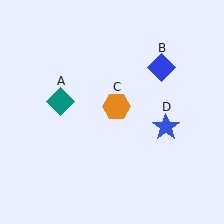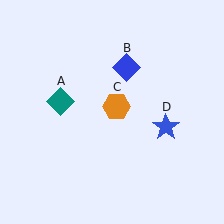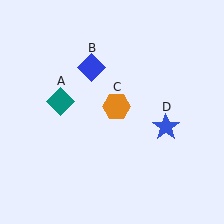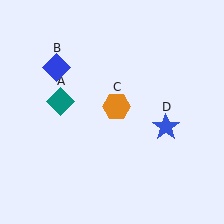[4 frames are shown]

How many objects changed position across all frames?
1 object changed position: blue diamond (object B).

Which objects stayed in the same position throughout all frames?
Teal diamond (object A) and orange hexagon (object C) and blue star (object D) remained stationary.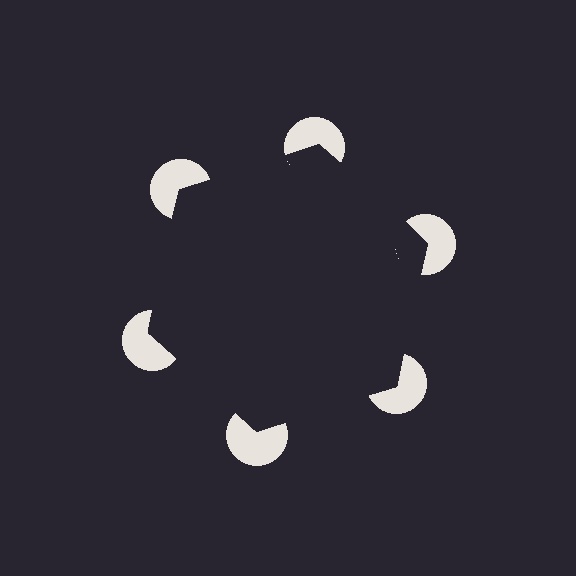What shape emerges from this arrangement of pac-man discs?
An illusory hexagon — its edges are inferred from the aligned wedge cuts in the pac-man discs, not physically drawn.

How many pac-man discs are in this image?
There are 6 — one at each vertex of the illusory hexagon.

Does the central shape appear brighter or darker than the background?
It typically appears slightly darker than the background, even though no actual brightness change is drawn.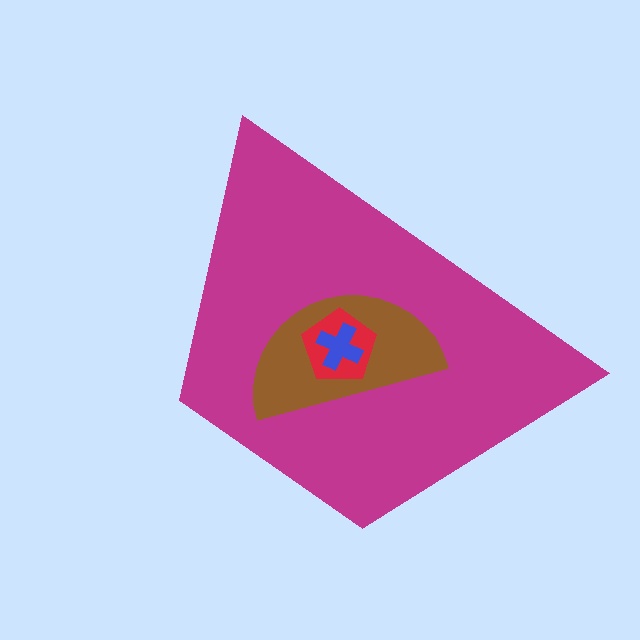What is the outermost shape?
The magenta trapezoid.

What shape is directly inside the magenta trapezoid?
The brown semicircle.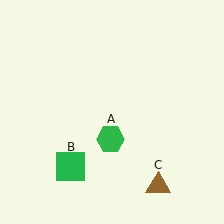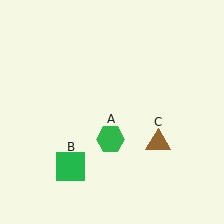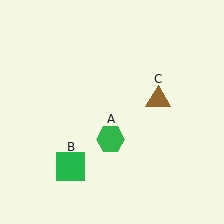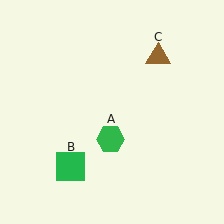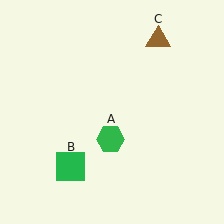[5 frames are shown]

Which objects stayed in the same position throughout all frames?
Green hexagon (object A) and green square (object B) remained stationary.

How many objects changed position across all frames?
1 object changed position: brown triangle (object C).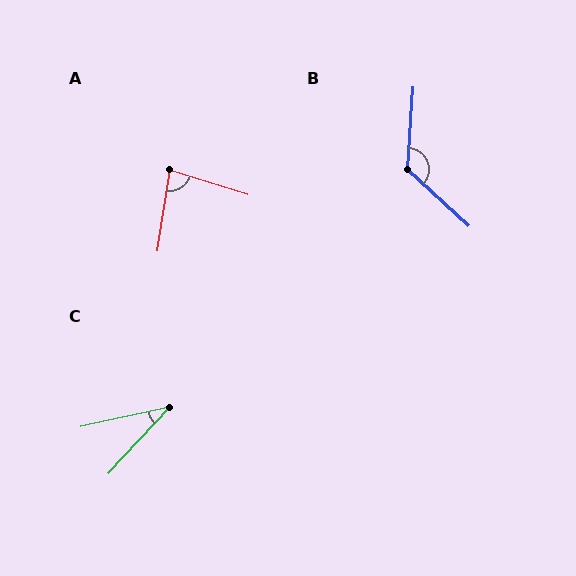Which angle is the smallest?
C, at approximately 35 degrees.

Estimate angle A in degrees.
Approximately 81 degrees.